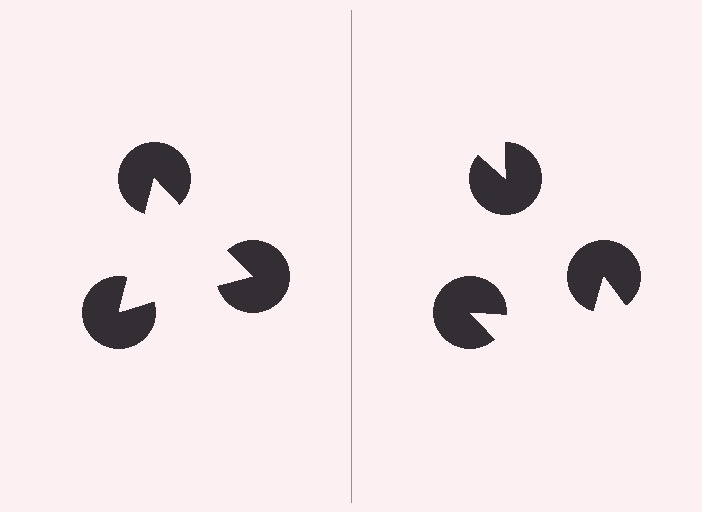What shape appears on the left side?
An illusory triangle.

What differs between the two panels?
The pac-man discs are positioned identically on both sides; only the wedge orientations differ. On the left they align to a triangle; on the right they are misaligned.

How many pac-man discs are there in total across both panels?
6 — 3 on each side.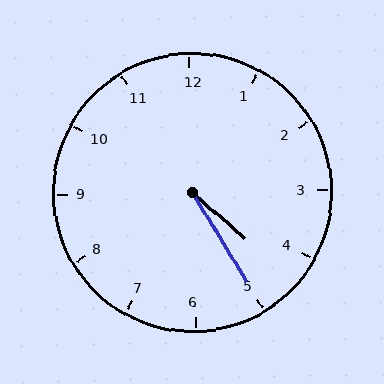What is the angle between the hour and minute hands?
Approximately 18 degrees.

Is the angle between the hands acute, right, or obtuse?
It is acute.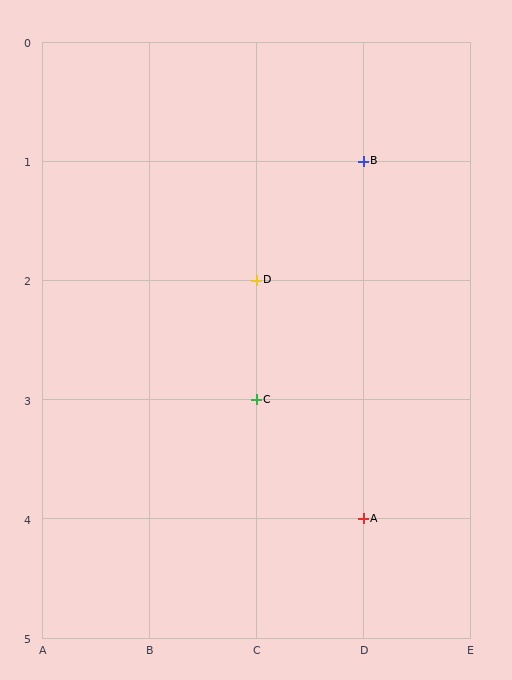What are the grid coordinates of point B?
Point B is at grid coordinates (D, 1).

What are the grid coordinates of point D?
Point D is at grid coordinates (C, 2).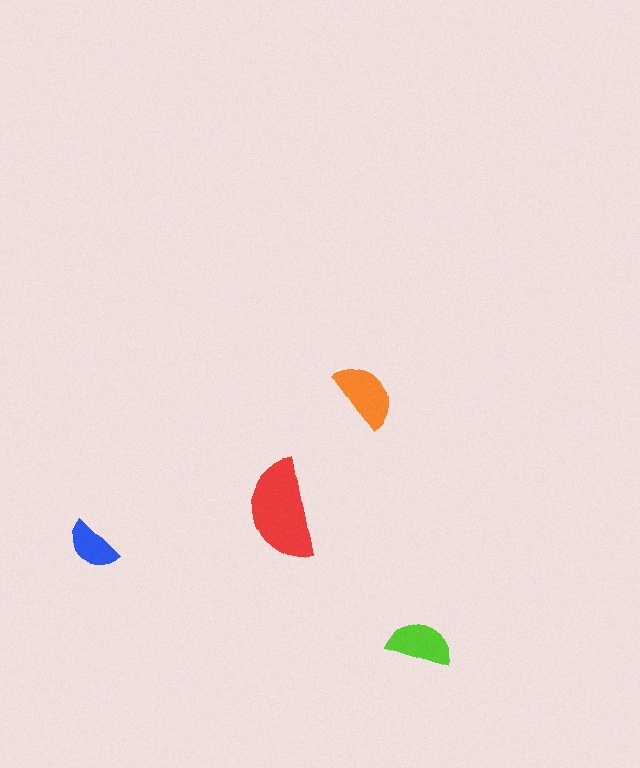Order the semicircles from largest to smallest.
the red one, the orange one, the lime one, the blue one.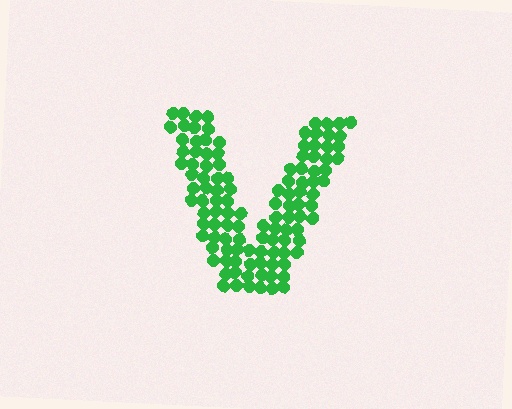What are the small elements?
The small elements are circles.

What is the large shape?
The large shape is the letter V.